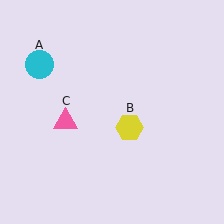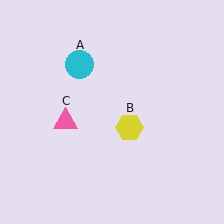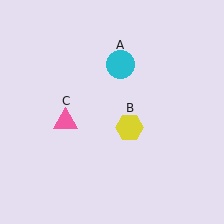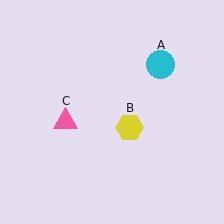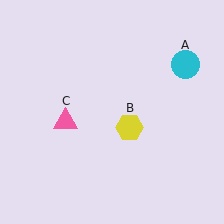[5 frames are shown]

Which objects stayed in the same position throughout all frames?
Yellow hexagon (object B) and pink triangle (object C) remained stationary.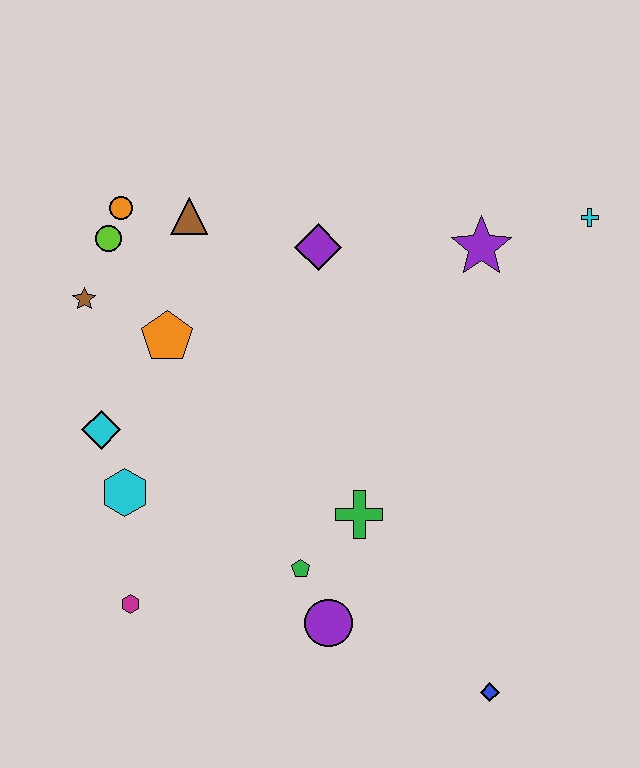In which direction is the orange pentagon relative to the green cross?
The orange pentagon is to the left of the green cross.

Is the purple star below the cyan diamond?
No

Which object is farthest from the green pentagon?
The cyan cross is farthest from the green pentagon.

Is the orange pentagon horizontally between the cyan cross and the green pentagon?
No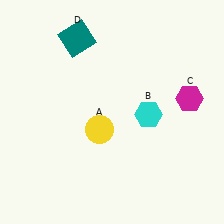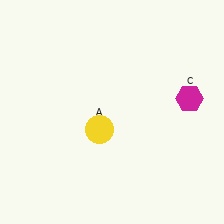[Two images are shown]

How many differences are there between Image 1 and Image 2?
There are 2 differences between the two images.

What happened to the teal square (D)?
The teal square (D) was removed in Image 2. It was in the top-left area of Image 1.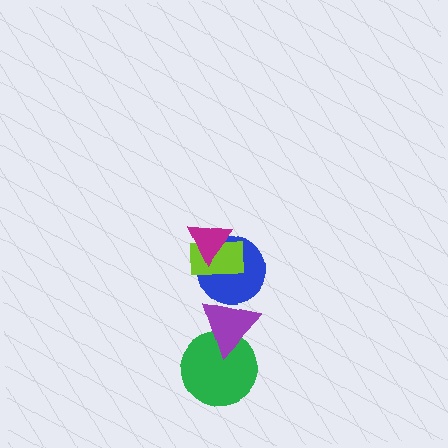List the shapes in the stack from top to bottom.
From top to bottom: the magenta triangle, the lime rectangle, the blue circle, the purple triangle, the green circle.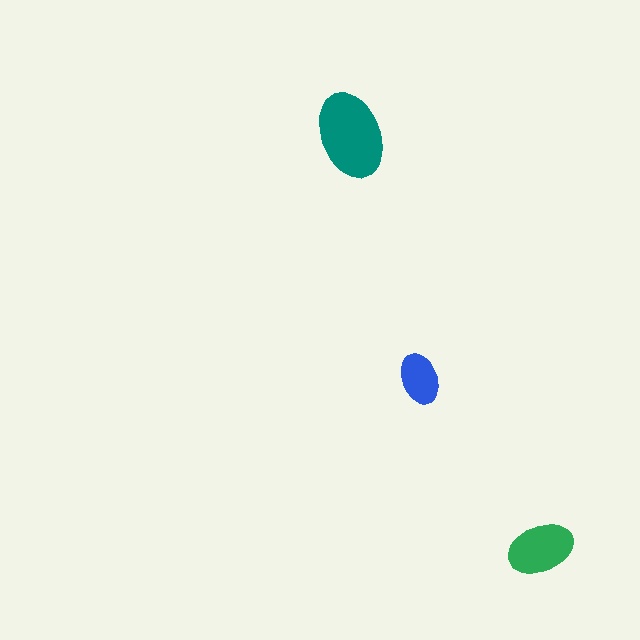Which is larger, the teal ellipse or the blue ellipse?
The teal one.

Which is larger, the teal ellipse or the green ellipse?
The teal one.